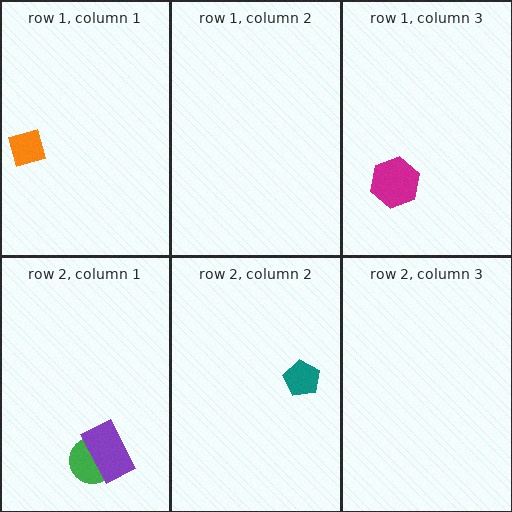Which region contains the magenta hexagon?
The row 1, column 3 region.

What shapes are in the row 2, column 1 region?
The green circle, the purple rectangle.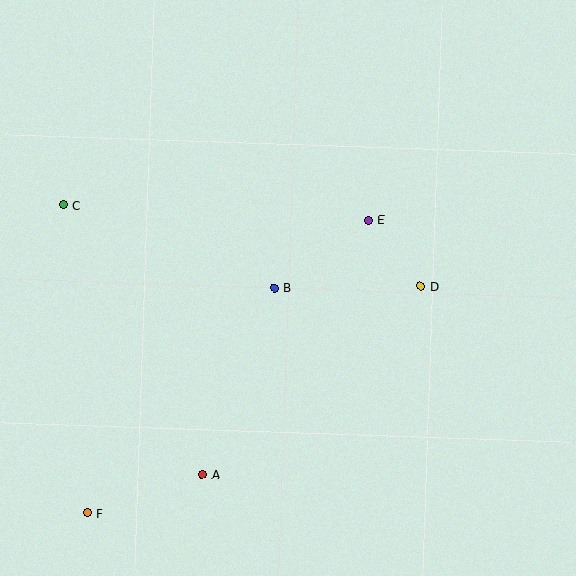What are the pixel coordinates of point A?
Point A is at (202, 474).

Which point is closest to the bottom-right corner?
Point D is closest to the bottom-right corner.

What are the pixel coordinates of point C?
Point C is at (63, 205).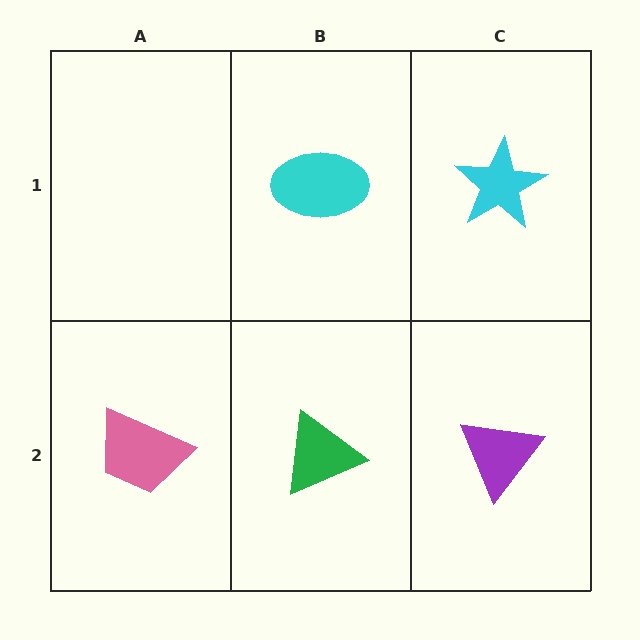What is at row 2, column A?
A pink trapezoid.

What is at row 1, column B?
A cyan ellipse.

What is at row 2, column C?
A purple triangle.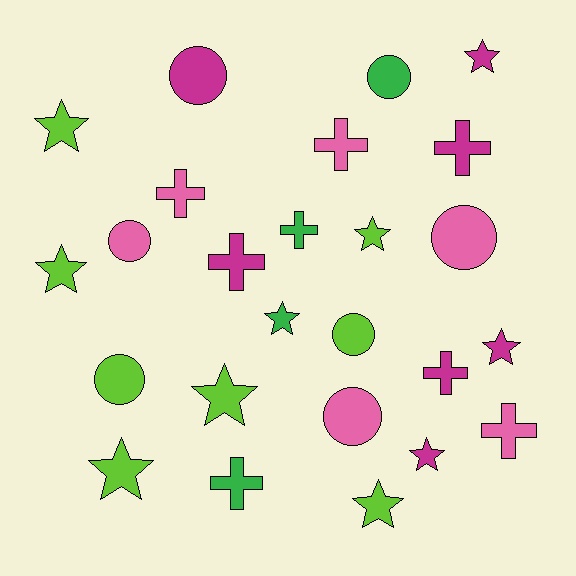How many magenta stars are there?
There are 3 magenta stars.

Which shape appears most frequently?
Star, with 10 objects.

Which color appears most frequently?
Lime, with 8 objects.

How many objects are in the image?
There are 25 objects.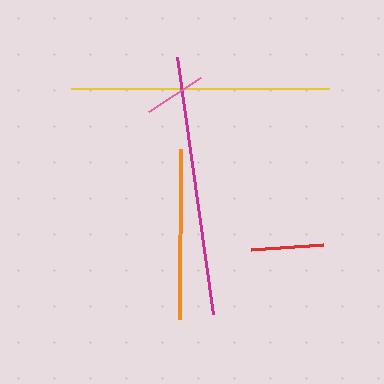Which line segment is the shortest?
The pink line is the shortest at approximately 62 pixels.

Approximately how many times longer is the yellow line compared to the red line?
The yellow line is approximately 3.6 times the length of the red line.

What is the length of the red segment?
The red segment is approximately 72 pixels long.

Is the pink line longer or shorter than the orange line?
The orange line is longer than the pink line.